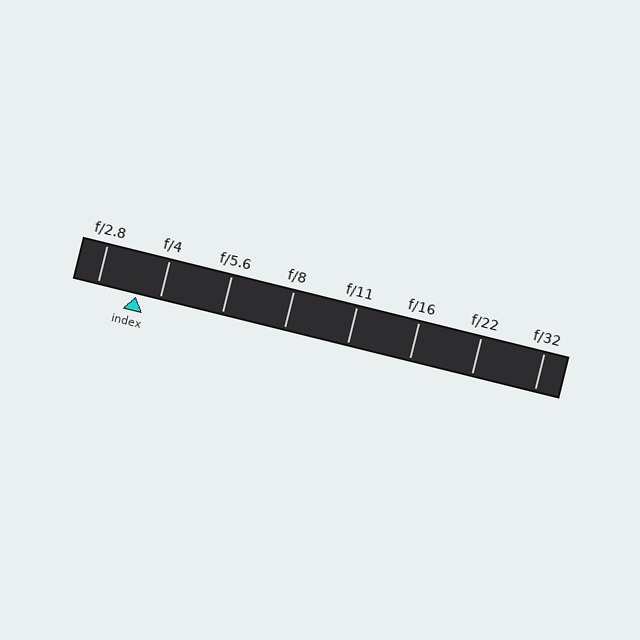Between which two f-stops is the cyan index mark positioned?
The index mark is between f/2.8 and f/4.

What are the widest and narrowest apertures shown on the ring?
The widest aperture shown is f/2.8 and the narrowest is f/32.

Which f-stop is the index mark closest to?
The index mark is closest to f/4.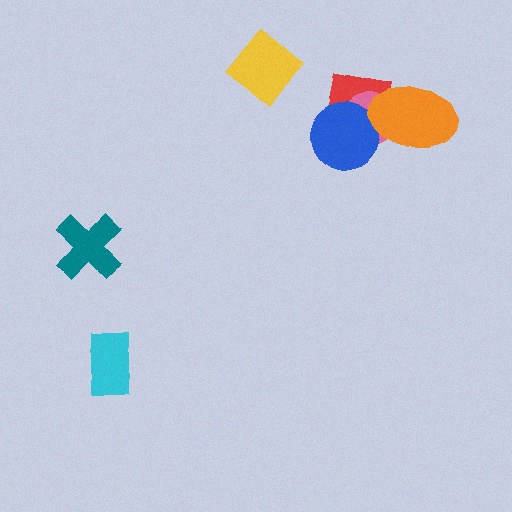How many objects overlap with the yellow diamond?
0 objects overlap with the yellow diamond.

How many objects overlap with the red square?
3 objects overlap with the red square.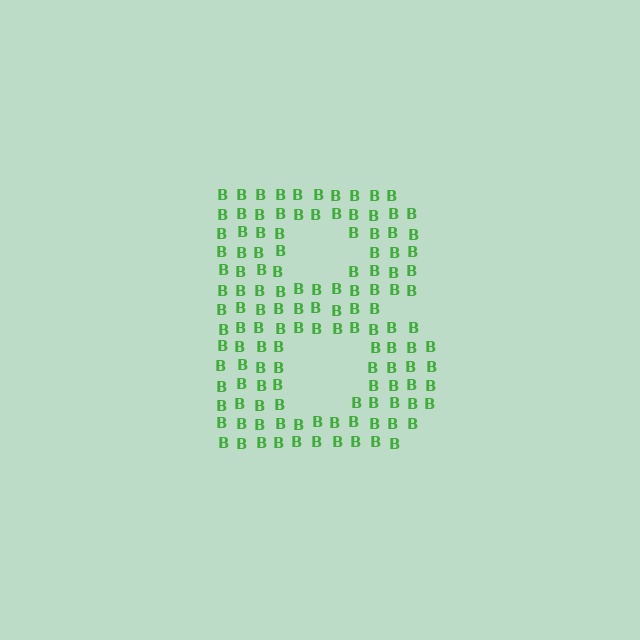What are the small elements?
The small elements are letter B's.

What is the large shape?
The large shape is the letter B.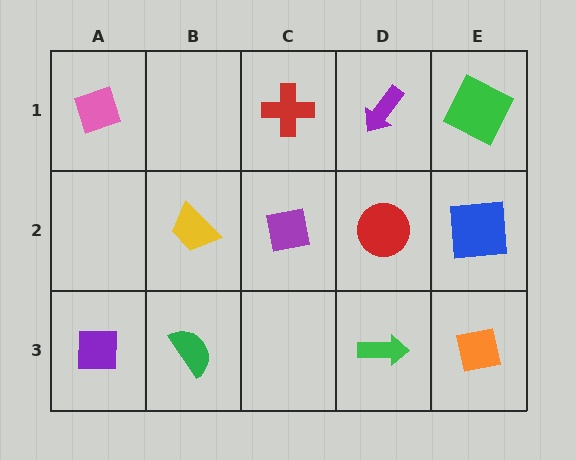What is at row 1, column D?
A purple arrow.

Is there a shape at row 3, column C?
No, that cell is empty.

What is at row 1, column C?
A red cross.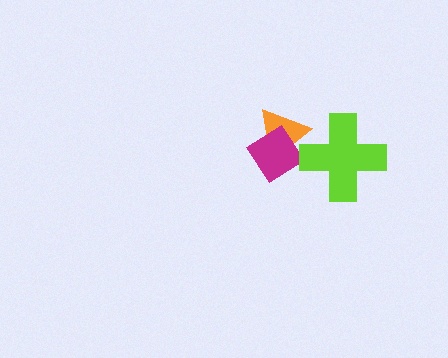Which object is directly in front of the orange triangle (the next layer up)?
The magenta diamond is directly in front of the orange triangle.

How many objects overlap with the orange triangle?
2 objects overlap with the orange triangle.